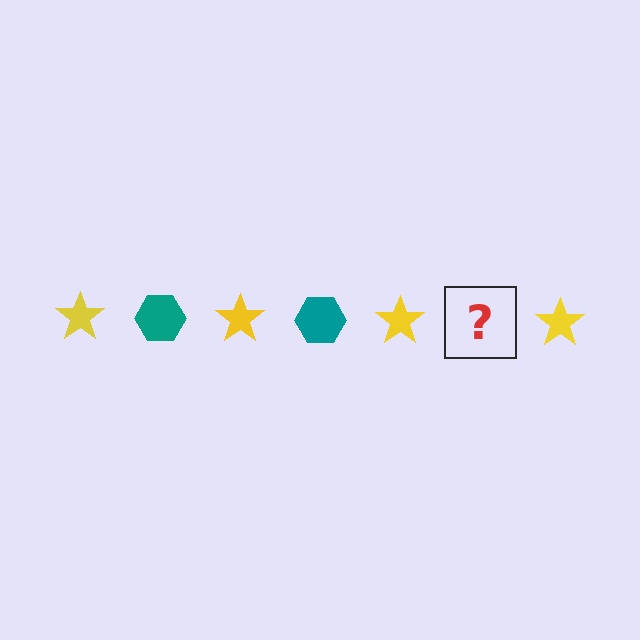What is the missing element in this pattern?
The missing element is a teal hexagon.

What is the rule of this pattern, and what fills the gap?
The rule is that the pattern alternates between yellow star and teal hexagon. The gap should be filled with a teal hexagon.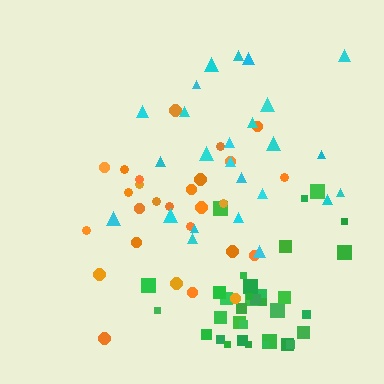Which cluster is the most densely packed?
Green.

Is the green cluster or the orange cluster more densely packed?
Green.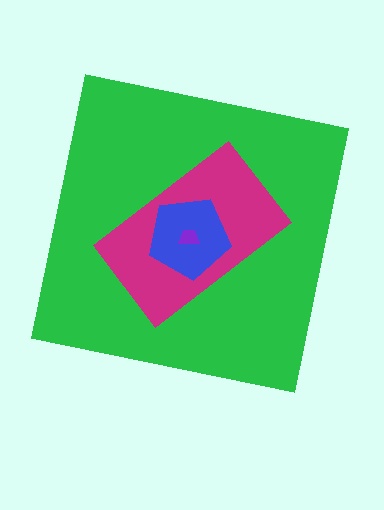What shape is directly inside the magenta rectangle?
The blue pentagon.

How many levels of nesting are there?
4.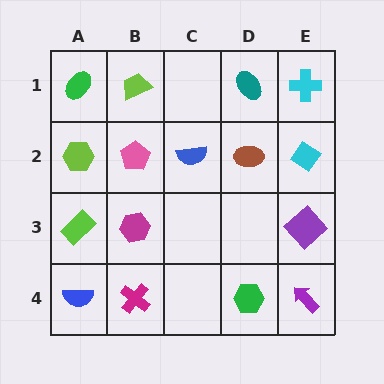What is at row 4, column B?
A magenta cross.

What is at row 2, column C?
A blue semicircle.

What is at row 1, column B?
A lime trapezoid.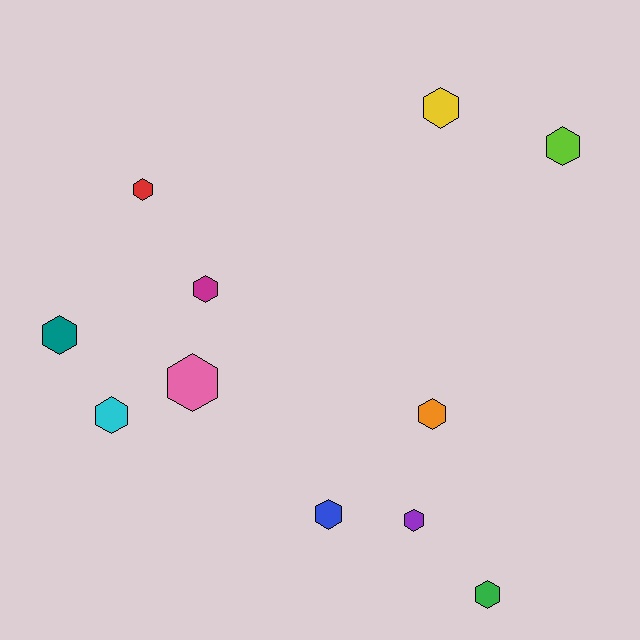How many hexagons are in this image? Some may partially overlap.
There are 11 hexagons.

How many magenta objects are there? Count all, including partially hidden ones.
There is 1 magenta object.